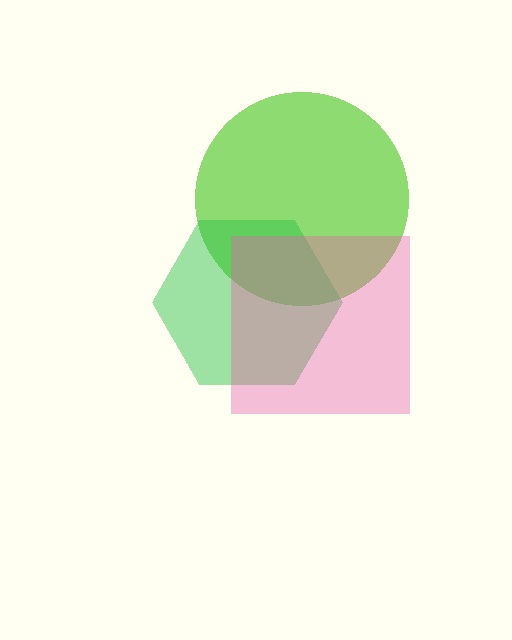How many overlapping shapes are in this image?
There are 3 overlapping shapes in the image.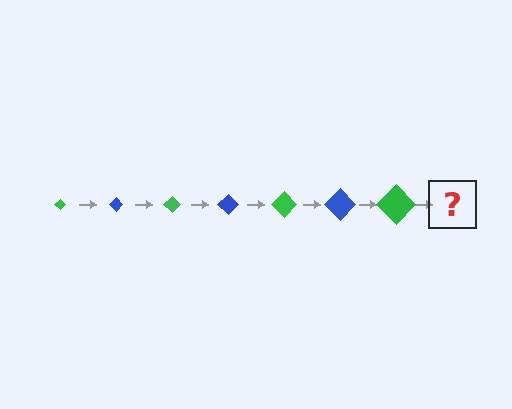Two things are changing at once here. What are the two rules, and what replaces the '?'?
The two rules are that the diamond grows larger each step and the color cycles through green and blue. The '?' should be a blue diamond, larger than the previous one.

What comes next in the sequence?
The next element should be a blue diamond, larger than the previous one.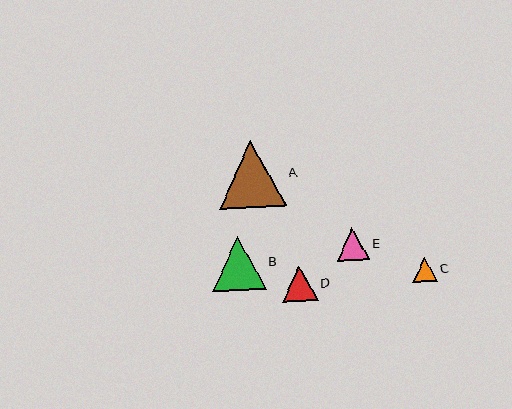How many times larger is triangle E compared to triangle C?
Triangle E is approximately 1.3 times the size of triangle C.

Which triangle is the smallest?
Triangle C is the smallest with a size of approximately 24 pixels.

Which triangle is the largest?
Triangle A is the largest with a size of approximately 67 pixels.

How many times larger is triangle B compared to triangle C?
Triangle B is approximately 2.2 times the size of triangle C.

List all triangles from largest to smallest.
From largest to smallest: A, B, D, E, C.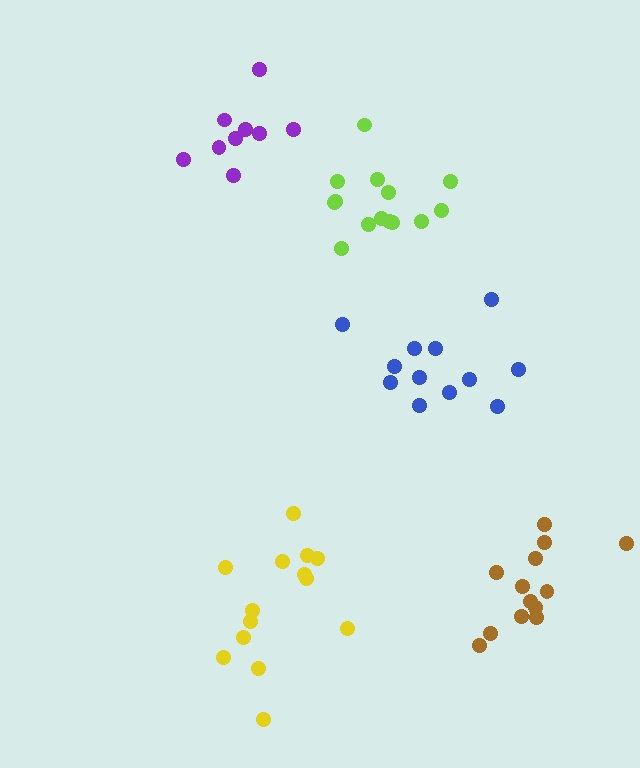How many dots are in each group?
Group 1: 14 dots, Group 2: 12 dots, Group 3: 14 dots, Group 4: 13 dots, Group 5: 9 dots (62 total).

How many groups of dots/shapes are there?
There are 5 groups.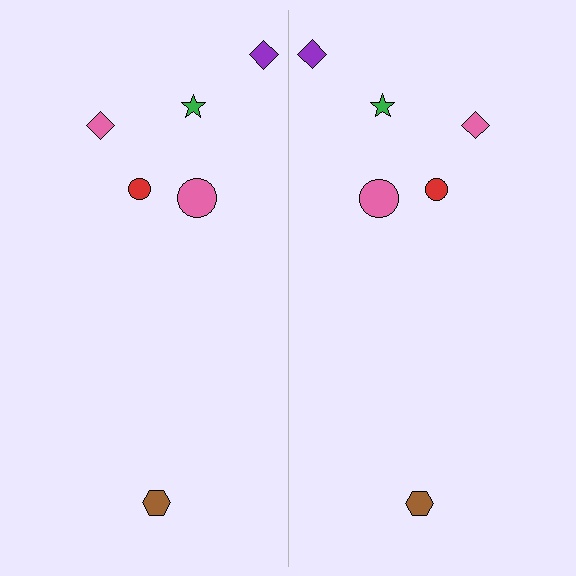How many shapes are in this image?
There are 12 shapes in this image.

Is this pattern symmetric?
Yes, this pattern has bilateral (reflection) symmetry.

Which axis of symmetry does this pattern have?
The pattern has a vertical axis of symmetry running through the center of the image.